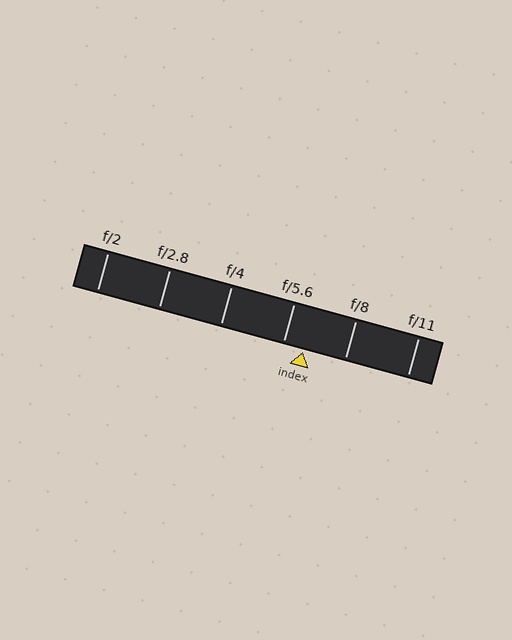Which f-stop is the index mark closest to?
The index mark is closest to f/5.6.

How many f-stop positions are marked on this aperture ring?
There are 6 f-stop positions marked.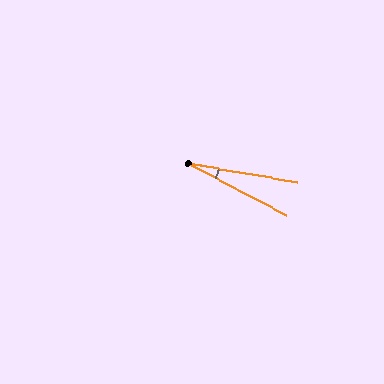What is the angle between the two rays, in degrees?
Approximately 18 degrees.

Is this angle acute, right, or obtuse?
It is acute.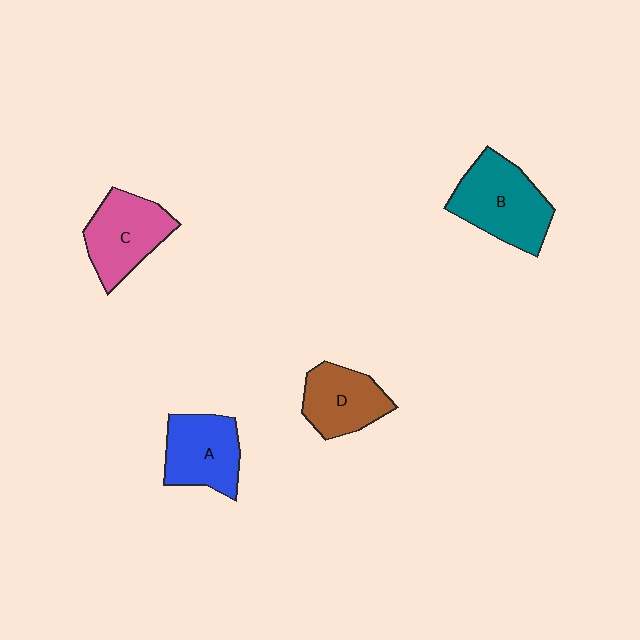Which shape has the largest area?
Shape B (teal).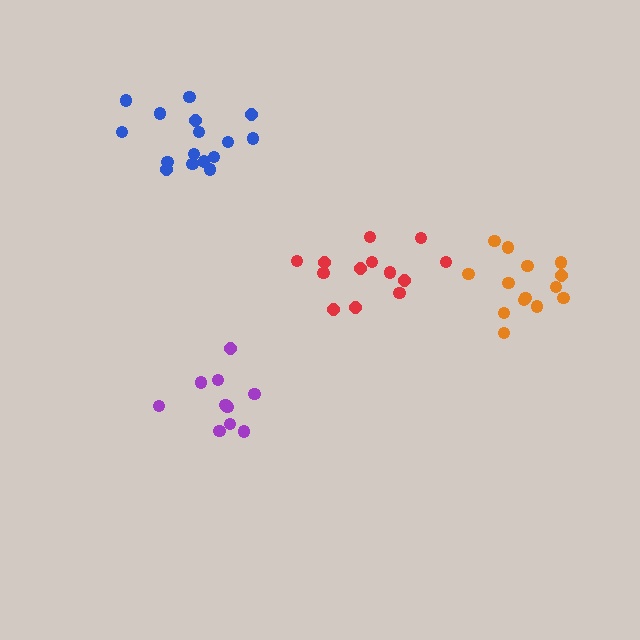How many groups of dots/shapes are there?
There are 4 groups.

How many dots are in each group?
Group 1: 10 dots, Group 2: 16 dots, Group 3: 13 dots, Group 4: 14 dots (53 total).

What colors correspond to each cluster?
The clusters are colored: purple, blue, red, orange.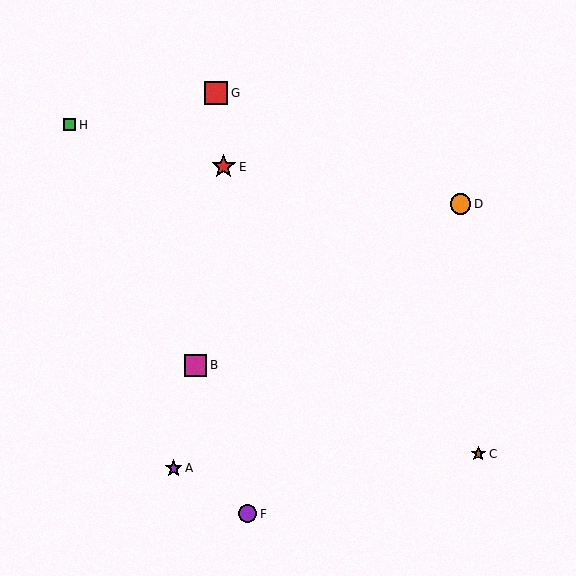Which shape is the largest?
The red star (labeled E) is the largest.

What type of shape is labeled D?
Shape D is an orange circle.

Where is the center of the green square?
The center of the green square is at (69, 125).